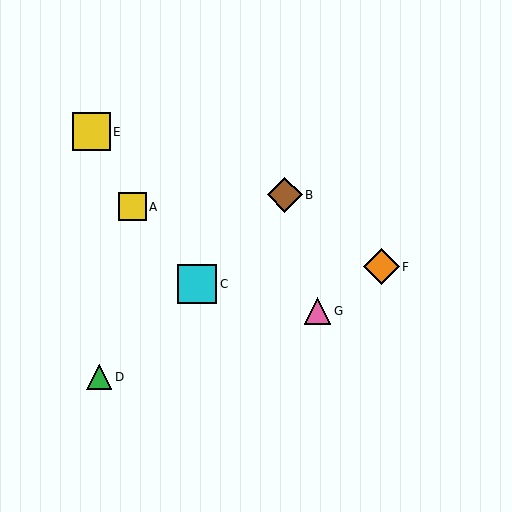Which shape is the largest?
The cyan square (labeled C) is the largest.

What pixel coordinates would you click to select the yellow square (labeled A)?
Click at (132, 207) to select the yellow square A.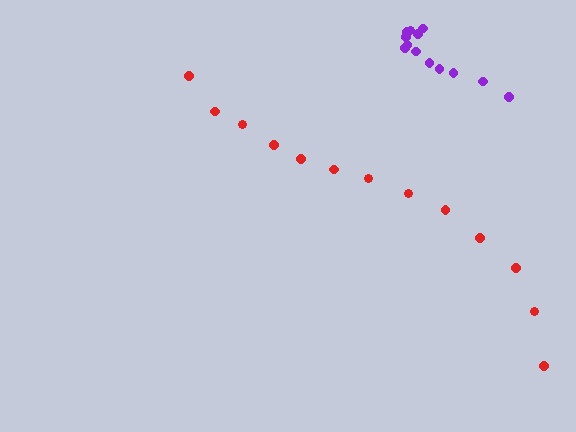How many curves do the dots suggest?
There are 2 distinct paths.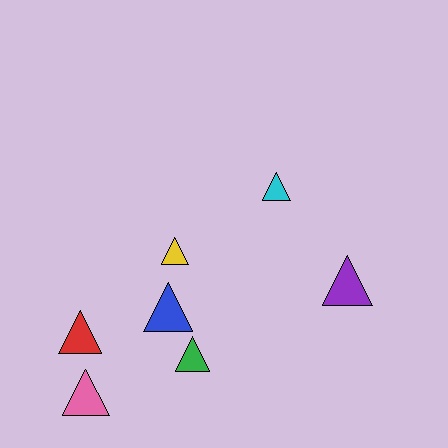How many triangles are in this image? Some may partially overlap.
There are 7 triangles.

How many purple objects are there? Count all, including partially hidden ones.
There is 1 purple object.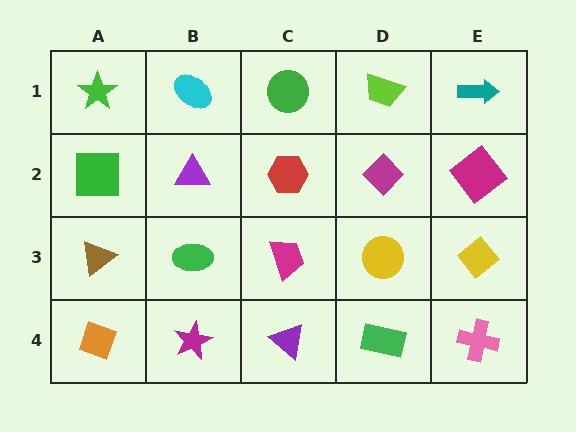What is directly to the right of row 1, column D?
A teal arrow.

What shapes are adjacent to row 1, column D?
A magenta diamond (row 2, column D), a green circle (row 1, column C), a teal arrow (row 1, column E).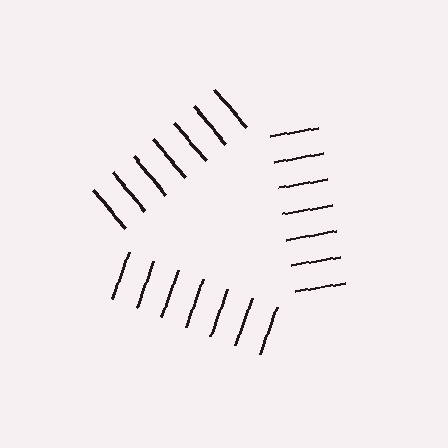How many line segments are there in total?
21 — 7 along each of the 3 edges.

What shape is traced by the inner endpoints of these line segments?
An illusory triangle — the line segments terminate on its edges but no continuous stroke is drawn.